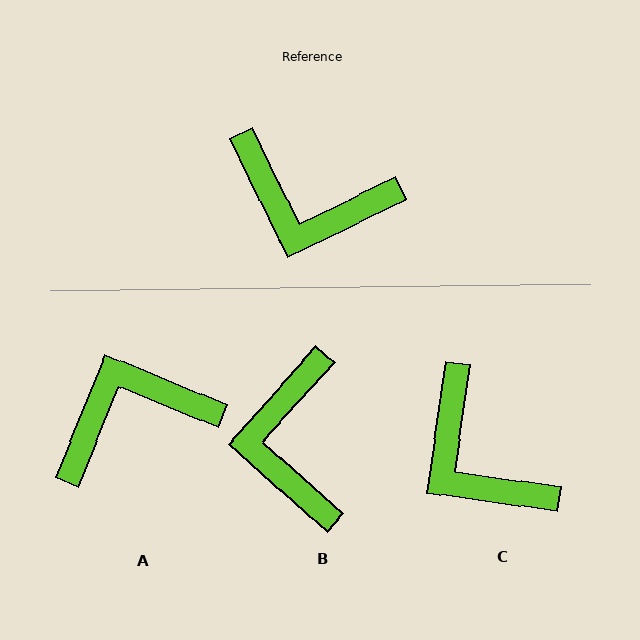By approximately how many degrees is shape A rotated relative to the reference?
Approximately 138 degrees clockwise.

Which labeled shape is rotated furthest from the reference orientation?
A, about 138 degrees away.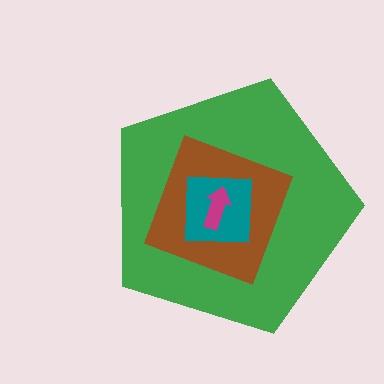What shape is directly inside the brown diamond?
The teal square.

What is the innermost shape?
The magenta arrow.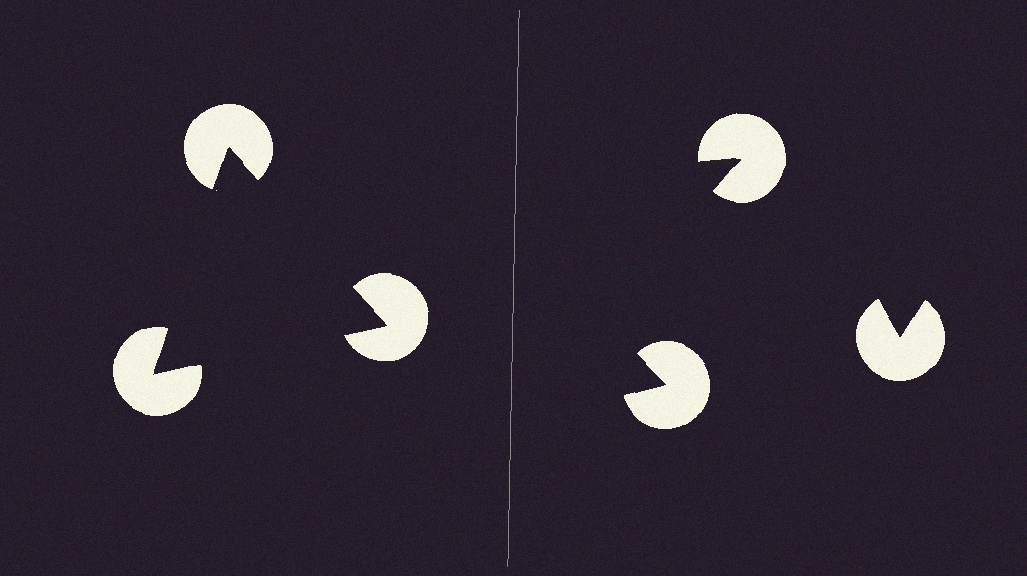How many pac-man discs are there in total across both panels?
6 — 3 on each side.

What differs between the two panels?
The pac-man discs are positioned identically on both sides; only the wedge orientations differ. On the left they align to a triangle; on the right they are misaligned.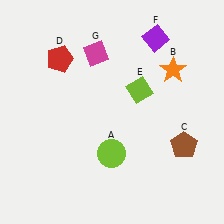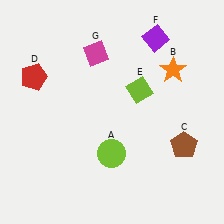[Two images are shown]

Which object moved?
The red pentagon (D) moved left.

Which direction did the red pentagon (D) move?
The red pentagon (D) moved left.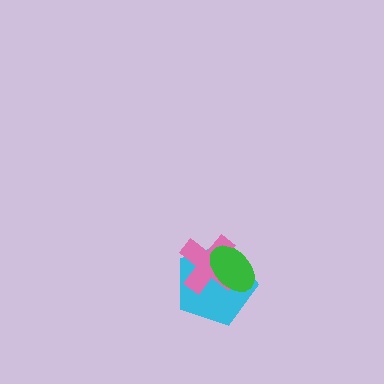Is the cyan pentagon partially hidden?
Yes, it is partially covered by another shape.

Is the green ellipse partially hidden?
No, no other shape covers it.